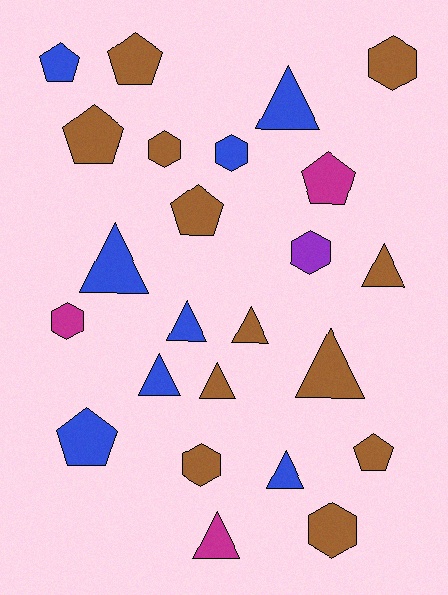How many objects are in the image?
There are 24 objects.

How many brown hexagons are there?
There are 4 brown hexagons.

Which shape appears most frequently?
Triangle, with 10 objects.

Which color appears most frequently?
Brown, with 12 objects.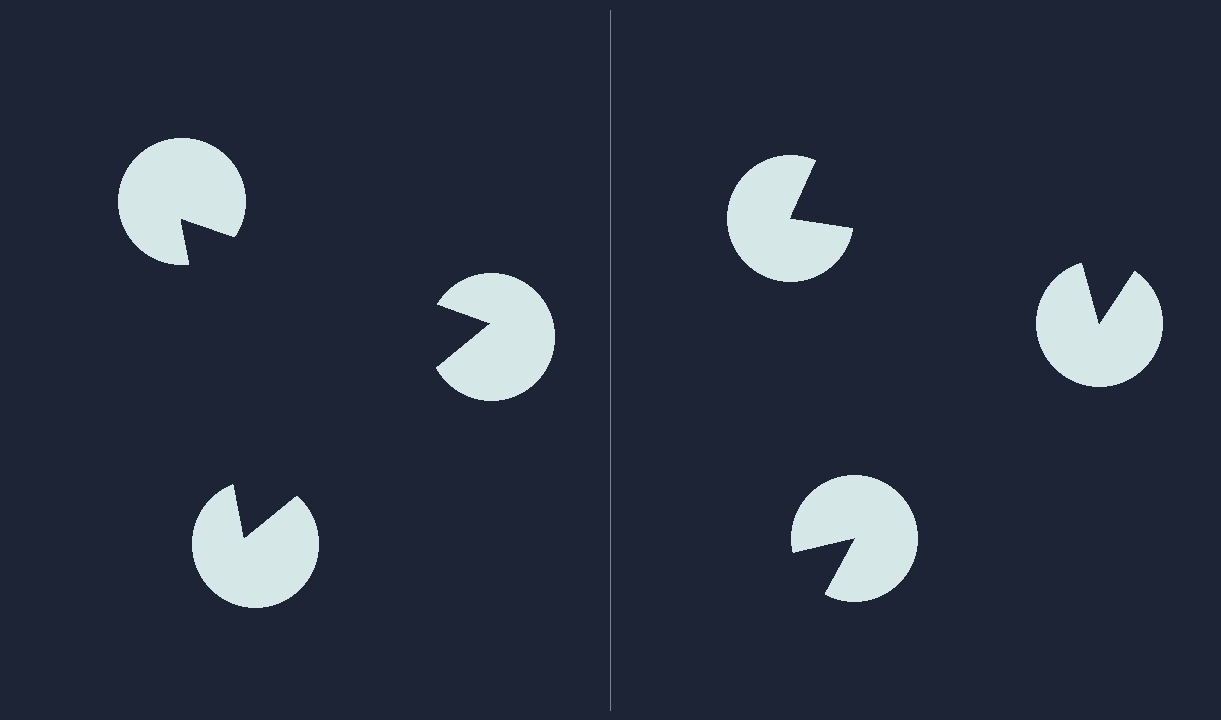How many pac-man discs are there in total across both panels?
6 — 3 on each side.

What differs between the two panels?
The pac-man discs are positioned identically on both sides; only the wedge orientations differ. On the left they align to a triangle; on the right they are misaligned.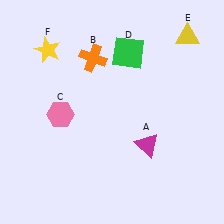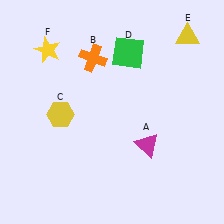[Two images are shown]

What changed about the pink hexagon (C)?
In Image 1, C is pink. In Image 2, it changed to yellow.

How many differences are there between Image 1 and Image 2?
There is 1 difference between the two images.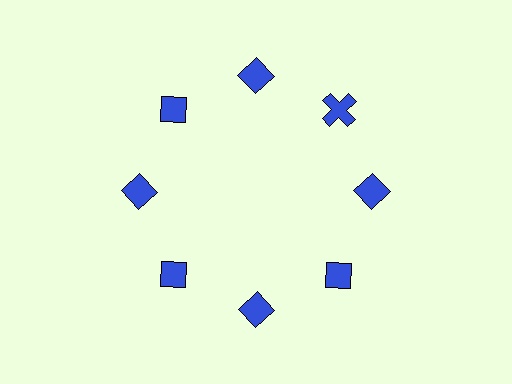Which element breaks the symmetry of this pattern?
The blue cross at roughly the 2 o'clock position breaks the symmetry. All other shapes are blue diamonds.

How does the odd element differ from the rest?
It has a different shape: cross instead of diamond.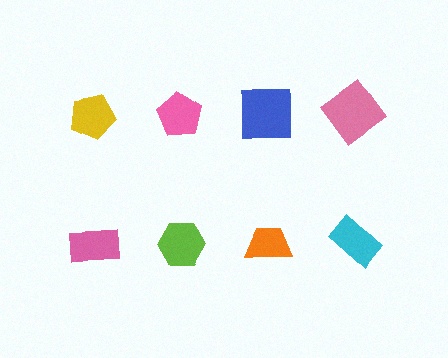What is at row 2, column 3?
An orange trapezoid.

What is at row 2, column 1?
A pink rectangle.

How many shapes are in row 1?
4 shapes.